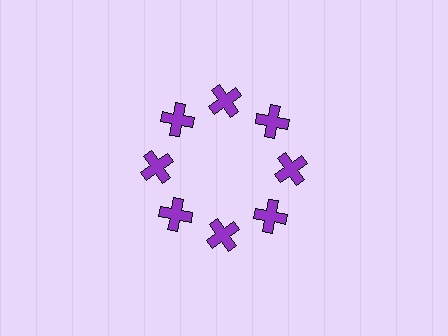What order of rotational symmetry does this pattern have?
This pattern has 8-fold rotational symmetry.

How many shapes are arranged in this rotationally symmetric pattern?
There are 8 shapes, arranged in 8 groups of 1.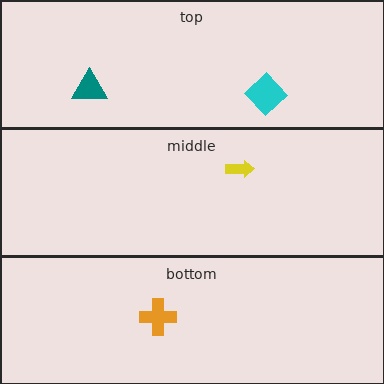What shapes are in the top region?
The cyan diamond, the teal triangle.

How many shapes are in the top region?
2.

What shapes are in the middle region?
The yellow arrow.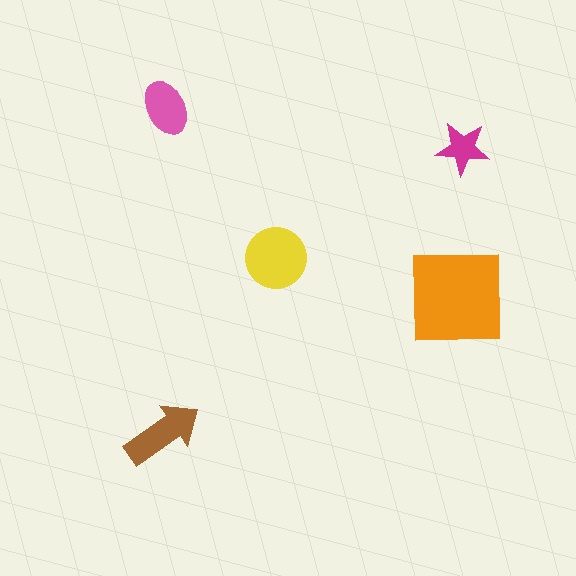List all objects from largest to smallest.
The orange square, the yellow circle, the brown arrow, the pink ellipse, the magenta star.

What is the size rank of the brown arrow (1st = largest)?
3rd.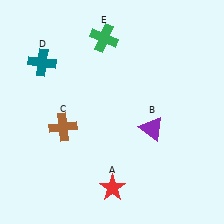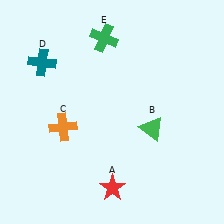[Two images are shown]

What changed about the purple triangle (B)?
In Image 1, B is purple. In Image 2, it changed to green.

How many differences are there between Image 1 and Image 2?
There are 2 differences between the two images.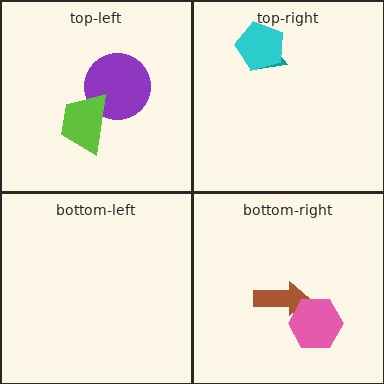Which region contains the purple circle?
The top-left region.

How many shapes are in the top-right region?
2.